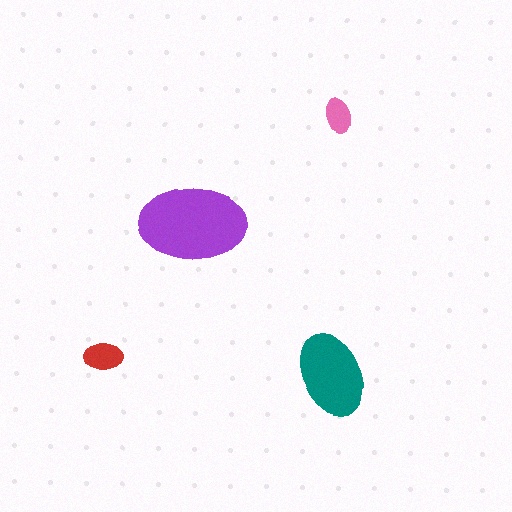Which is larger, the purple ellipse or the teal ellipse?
The purple one.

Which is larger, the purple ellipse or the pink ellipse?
The purple one.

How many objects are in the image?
There are 4 objects in the image.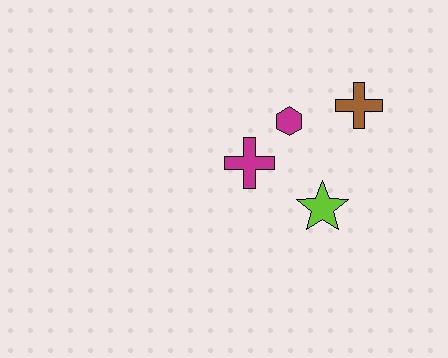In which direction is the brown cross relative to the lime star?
The brown cross is above the lime star.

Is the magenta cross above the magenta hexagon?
No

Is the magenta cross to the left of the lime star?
Yes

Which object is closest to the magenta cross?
The magenta hexagon is closest to the magenta cross.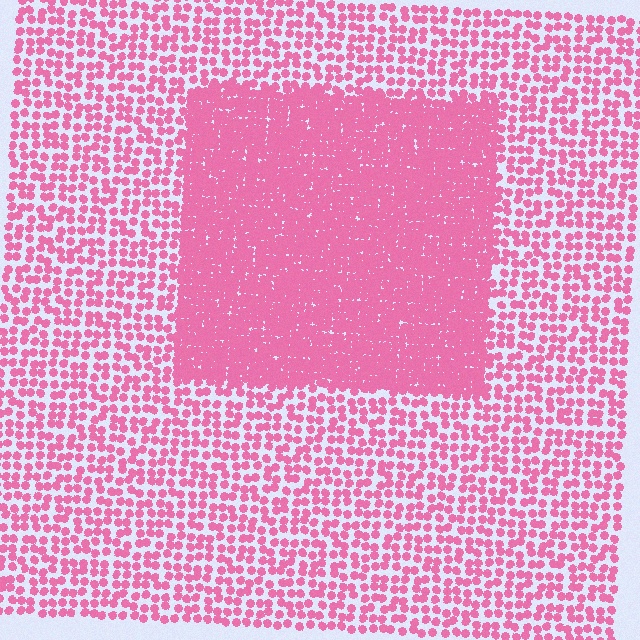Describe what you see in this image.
The image contains small pink elements arranged at two different densities. A rectangle-shaped region is visible where the elements are more densely packed than the surrounding area.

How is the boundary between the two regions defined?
The boundary is defined by a change in element density (approximately 2.3x ratio). All elements are the same color, size, and shape.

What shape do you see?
I see a rectangle.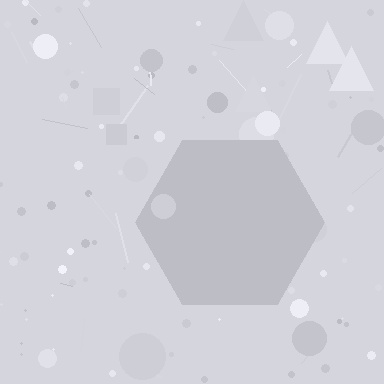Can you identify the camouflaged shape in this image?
The camouflaged shape is a hexagon.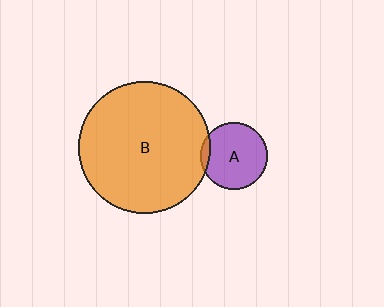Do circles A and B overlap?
Yes.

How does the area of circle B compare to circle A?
Approximately 4.0 times.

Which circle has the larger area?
Circle B (orange).